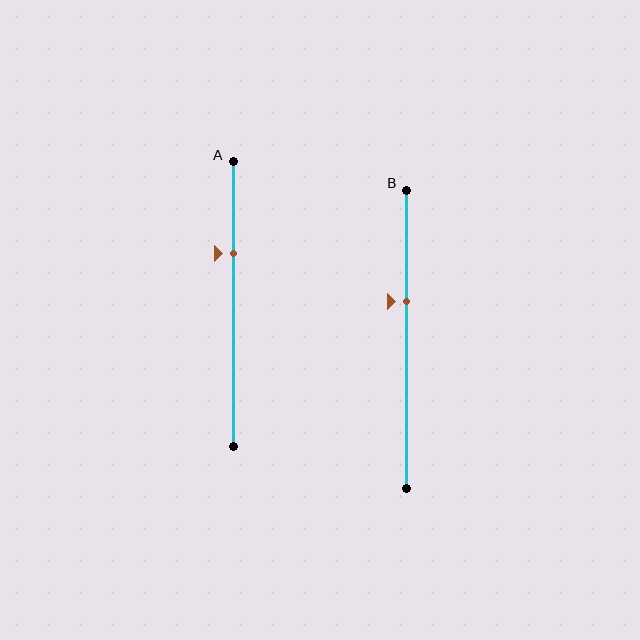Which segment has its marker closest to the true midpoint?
Segment B has its marker closest to the true midpoint.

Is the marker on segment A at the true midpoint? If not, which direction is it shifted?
No, the marker on segment A is shifted upward by about 18% of the segment length.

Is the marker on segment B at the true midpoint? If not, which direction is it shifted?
No, the marker on segment B is shifted upward by about 13% of the segment length.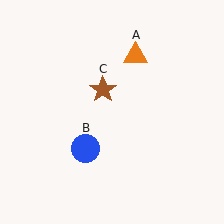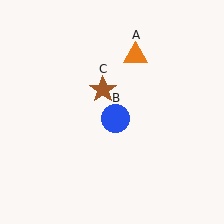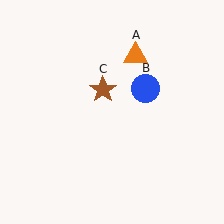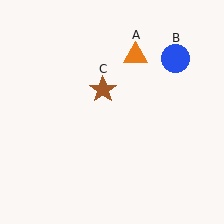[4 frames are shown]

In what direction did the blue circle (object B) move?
The blue circle (object B) moved up and to the right.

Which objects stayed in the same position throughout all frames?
Orange triangle (object A) and brown star (object C) remained stationary.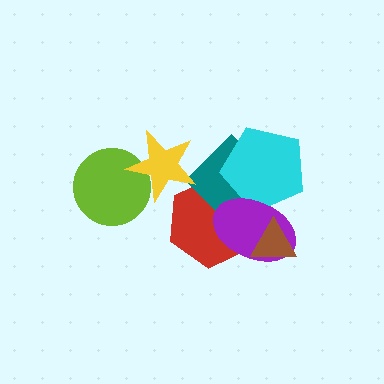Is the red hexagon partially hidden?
Yes, it is partially covered by another shape.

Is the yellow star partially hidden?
No, no other shape covers it.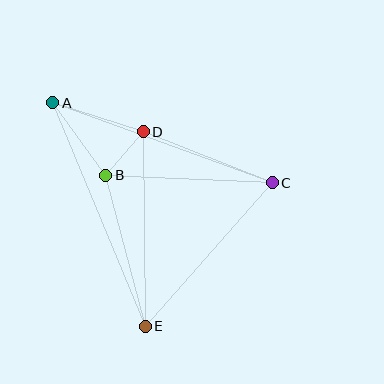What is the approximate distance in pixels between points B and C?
The distance between B and C is approximately 167 pixels.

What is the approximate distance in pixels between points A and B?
The distance between A and B is approximately 90 pixels.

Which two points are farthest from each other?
Points A and E are farthest from each other.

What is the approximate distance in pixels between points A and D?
The distance between A and D is approximately 95 pixels.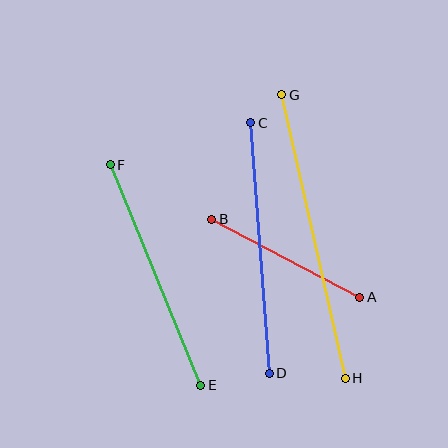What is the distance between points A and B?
The distance is approximately 167 pixels.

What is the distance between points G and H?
The distance is approximately 291 pixels.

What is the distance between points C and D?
The distance is approximately 251 pixels.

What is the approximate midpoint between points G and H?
The midpoint is at approximately (314, 236) pixels.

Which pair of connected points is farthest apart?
Points G and H are farthest apart.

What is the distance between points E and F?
The distance is approximately 239 pixels.